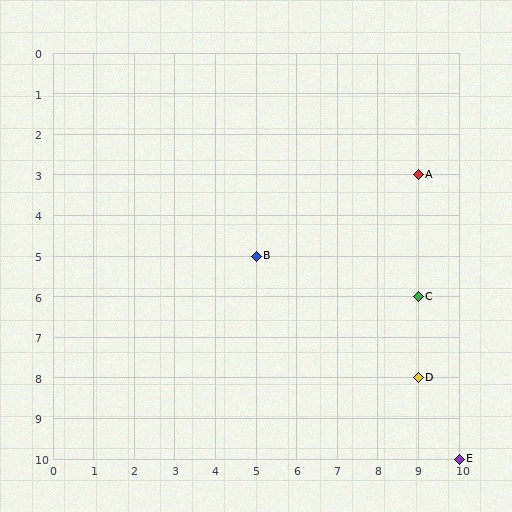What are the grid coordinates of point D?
Point D is at grid coordinates (9, 8).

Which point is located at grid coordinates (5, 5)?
Point B is at (5, 5).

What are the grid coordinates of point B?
Point B is at grid coordinates (5, 5).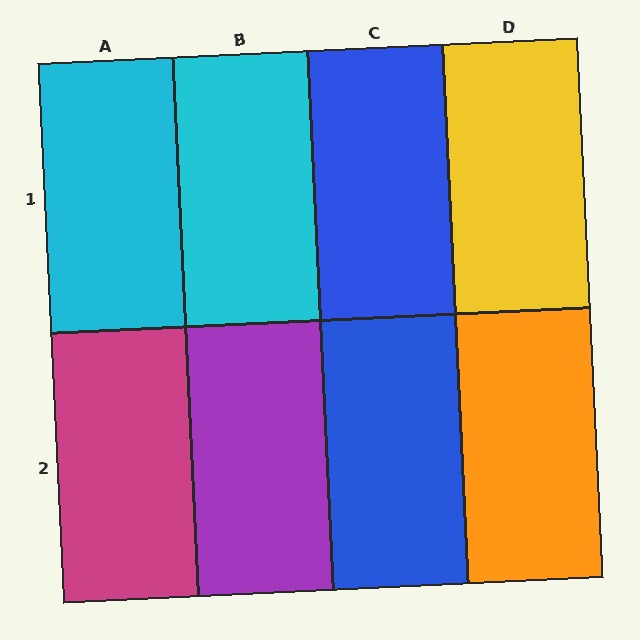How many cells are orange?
1 cell is orange.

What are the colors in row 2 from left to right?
Magenta, purple, blue, orange.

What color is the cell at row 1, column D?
Yellow.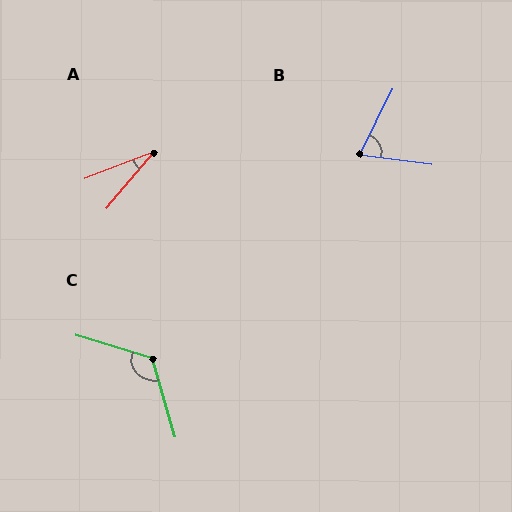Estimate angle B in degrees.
Approximately 70 degrees.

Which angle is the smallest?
A, at approximately 29 degrees.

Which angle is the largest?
C, at approximately 123 degrees.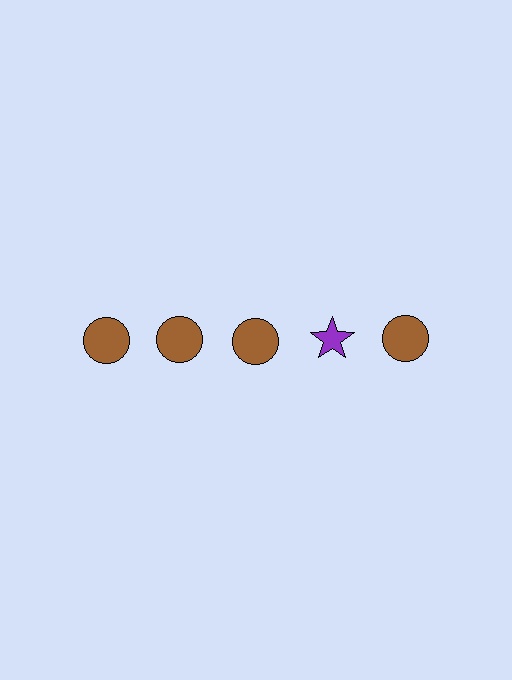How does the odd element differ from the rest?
It differs in both color (purple instead of brown) and shape (star instead of circle).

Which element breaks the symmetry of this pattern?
The purple star in the top row, second from right column breaks the symmetry. All other shapes are brown circles.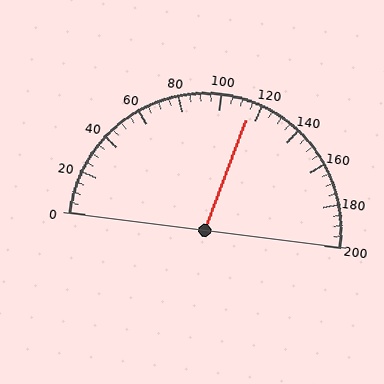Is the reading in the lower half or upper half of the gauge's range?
The reading is in the upper half of the range (0 to 200).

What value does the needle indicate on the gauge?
The needle indicates approximately 115.